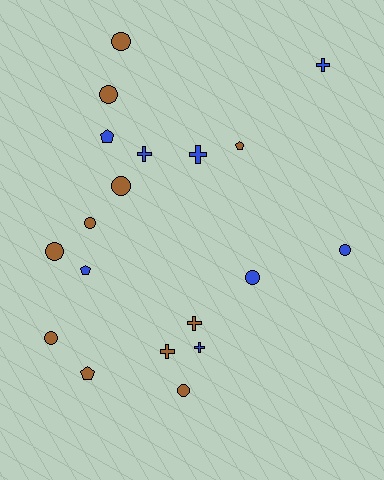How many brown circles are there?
There are 7 brown circles.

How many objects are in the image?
There are 19 objects.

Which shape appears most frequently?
Circle, with 9 objects.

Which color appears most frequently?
Brown, with 11 objects.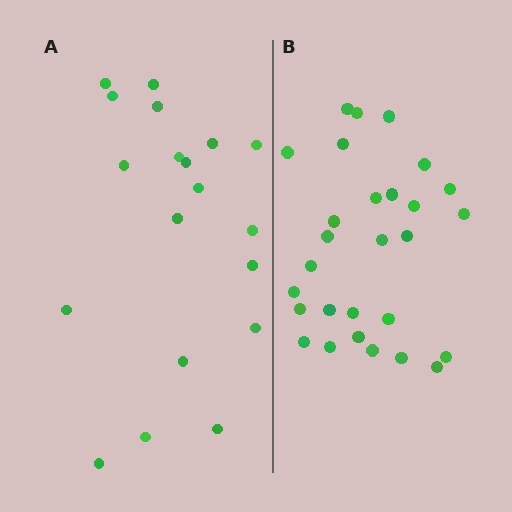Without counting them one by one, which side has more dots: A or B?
Region B (the right region) has more dots.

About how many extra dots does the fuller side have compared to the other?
Region B has roughly 8 or so more dots than region A.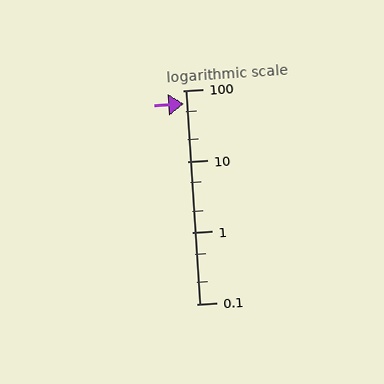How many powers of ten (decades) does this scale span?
The scale spans 3 decades, from 0.1 to 100.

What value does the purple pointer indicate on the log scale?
The pointer indicates approximately 64.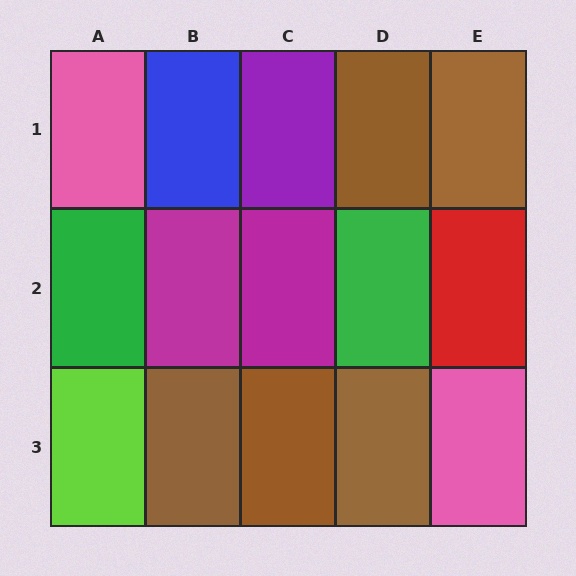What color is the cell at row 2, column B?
Magenta.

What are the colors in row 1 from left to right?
Pink, blue, purple, brown, brown.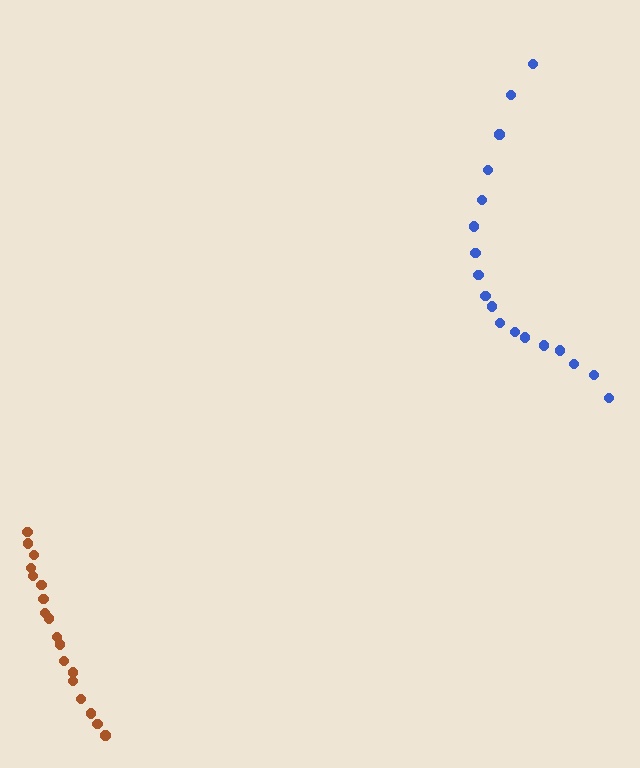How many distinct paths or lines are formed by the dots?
There are 2 distinct paths.